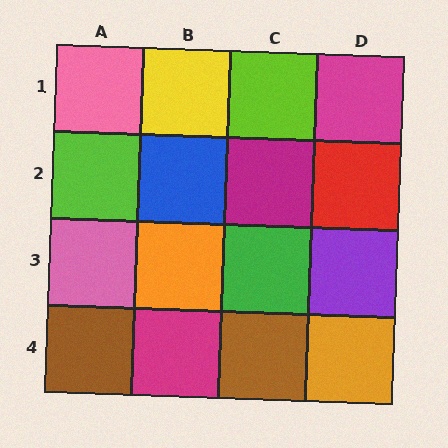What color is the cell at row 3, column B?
Orange.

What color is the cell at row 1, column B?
Yellow.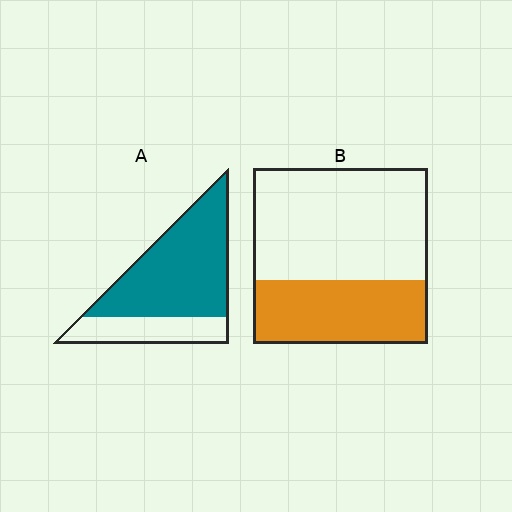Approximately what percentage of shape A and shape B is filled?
A is approximately 70% and B is approximately 35%.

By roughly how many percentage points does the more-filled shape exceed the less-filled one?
By roughly 35 percentage points (A over B).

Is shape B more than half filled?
No.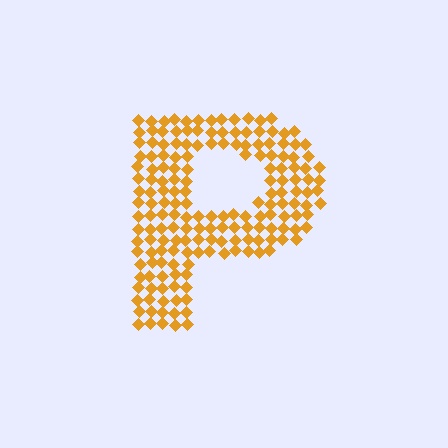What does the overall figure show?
The overall figure shows the letter P.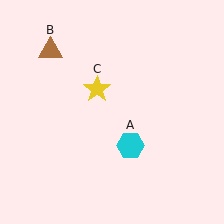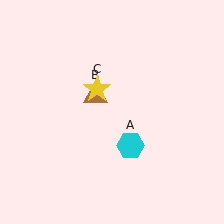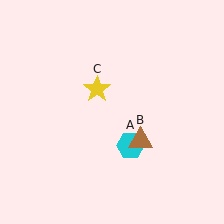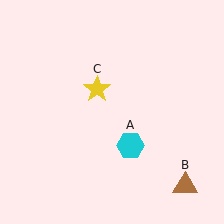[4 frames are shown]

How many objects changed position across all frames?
1 object changed position: brown triangle (object B).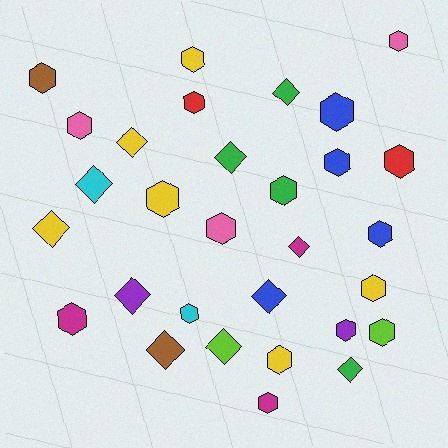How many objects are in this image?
There are 30 objects.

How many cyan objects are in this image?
There are 2 cyan objects.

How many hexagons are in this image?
There are 19 hexagons.